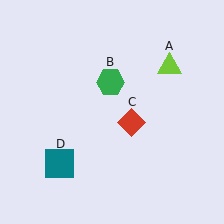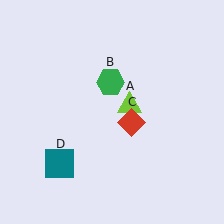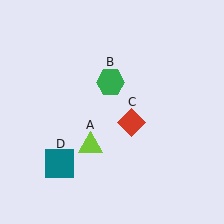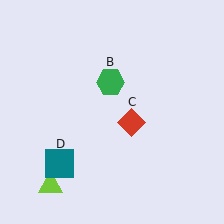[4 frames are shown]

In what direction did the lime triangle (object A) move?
The lime triangle (object A) moved down and to the left.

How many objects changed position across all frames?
1 object changed position: lime triangle (object A).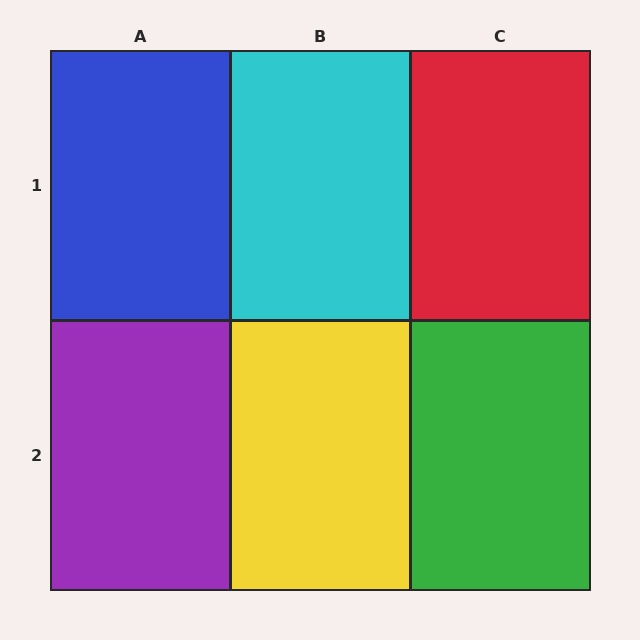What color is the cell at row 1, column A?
Blue.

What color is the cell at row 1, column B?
Cyan.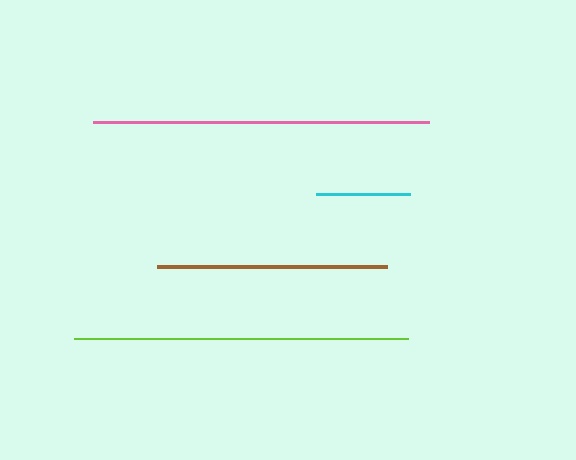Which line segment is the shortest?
The cyan line is the shortest at approximately 94 pixels.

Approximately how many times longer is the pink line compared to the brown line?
The pink line is approximately 1.5 times the length of the brown line.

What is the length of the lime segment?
The lime segment is approximately 334 pixels long.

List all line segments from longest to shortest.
From longest to shortest: pink, lime, brown, cyan.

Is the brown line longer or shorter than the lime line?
The lime line is longer than the brown line.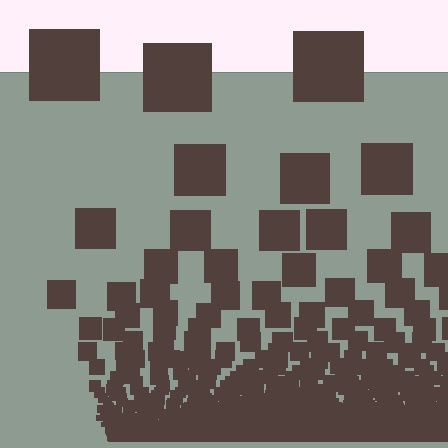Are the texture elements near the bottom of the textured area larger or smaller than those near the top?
Smaller. The gradient is inverted — elements near the bottom are smaller and denser.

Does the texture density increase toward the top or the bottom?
Density increases toward the bottom.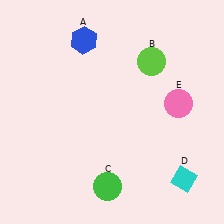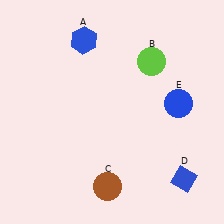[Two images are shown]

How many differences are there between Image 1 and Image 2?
There are 3 differences between the two images.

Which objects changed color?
C changed from green to brown. D changed from cyan to blue. E changed from pink to blue.